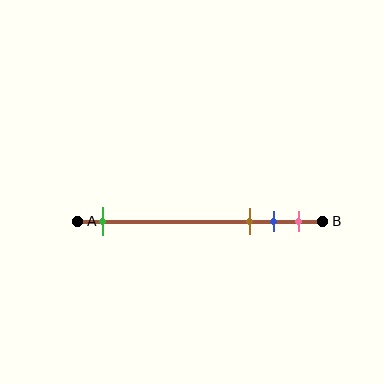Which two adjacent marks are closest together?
The blue and pink marks are the closest adjacent pair.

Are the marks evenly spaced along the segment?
No, the marks are not evenly spaced.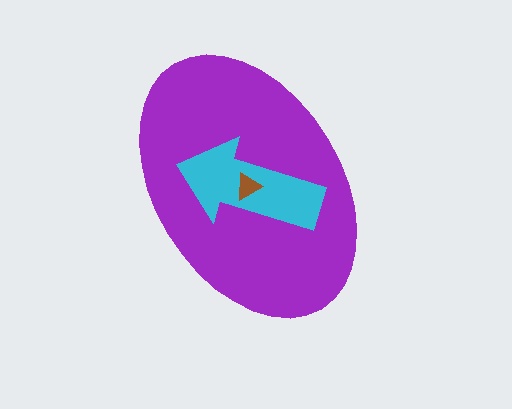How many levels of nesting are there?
3.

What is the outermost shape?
The purple ellipse.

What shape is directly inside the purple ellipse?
The cyan arrow.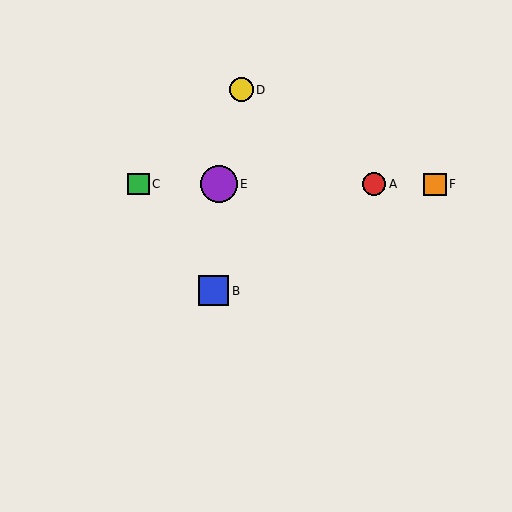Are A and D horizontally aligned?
No, A is at y≈184 and D is at y≈90.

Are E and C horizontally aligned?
Yes, both are at y≈184.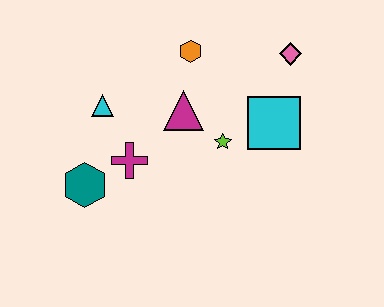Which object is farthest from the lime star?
The teal hexagon is farthest from the lime star.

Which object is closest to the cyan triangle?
The magenta cross is closest to the cyan triangle.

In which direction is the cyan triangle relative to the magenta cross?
The cyan triangle is above the magenta cross.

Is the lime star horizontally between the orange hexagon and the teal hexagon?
No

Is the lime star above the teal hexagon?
Yes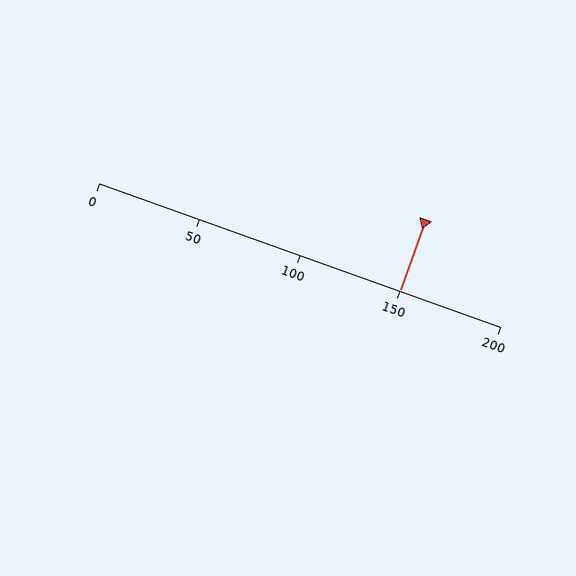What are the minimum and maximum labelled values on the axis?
The axis runs from 0 to 200.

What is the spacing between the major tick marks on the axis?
The major ticks are spaced 50 apart.